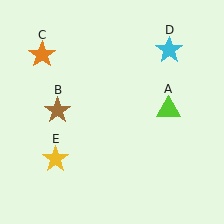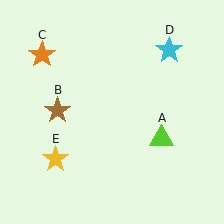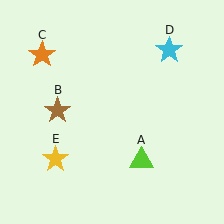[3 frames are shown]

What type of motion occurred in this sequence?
The lime triangle (object A) rotated clockwise around the center of the scene.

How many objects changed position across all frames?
1 object changed position: lime triangle (object A).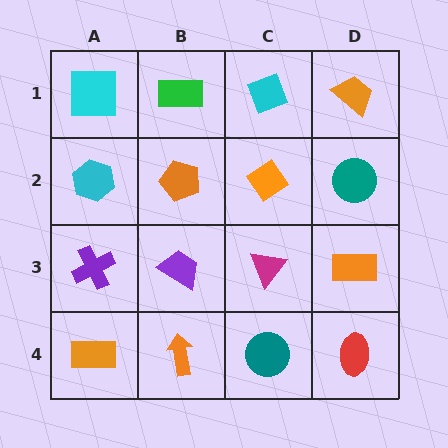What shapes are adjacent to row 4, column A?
A purple cross (row 3, column A), an orange arrow (row 4, column B).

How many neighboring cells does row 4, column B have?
3.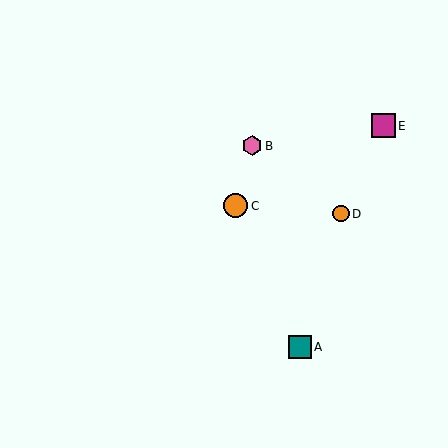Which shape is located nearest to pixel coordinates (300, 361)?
The teal square (labeled A) at (300, 347) is nearest to that location.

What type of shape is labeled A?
Shape A is a teal square.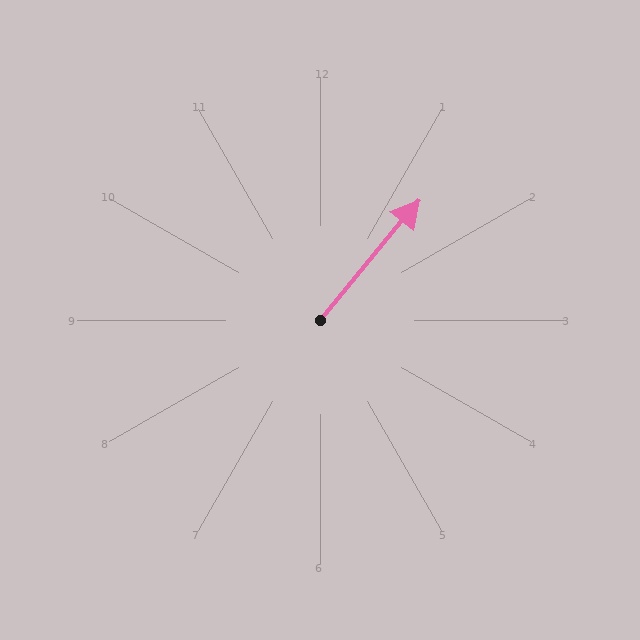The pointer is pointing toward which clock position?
Roughly 1 o'clock.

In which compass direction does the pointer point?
Northeast.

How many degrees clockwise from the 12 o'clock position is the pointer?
Approximately 39 degrees.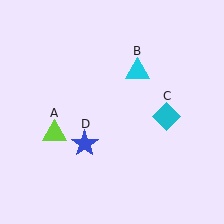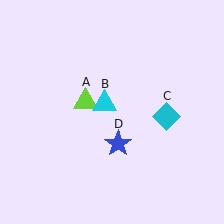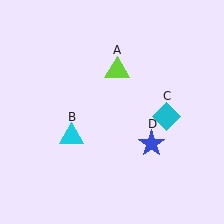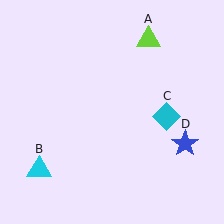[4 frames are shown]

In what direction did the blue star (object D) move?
The blue star (object D) moved right.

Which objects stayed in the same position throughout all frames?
Cyan diamond (object C) remained stationary.